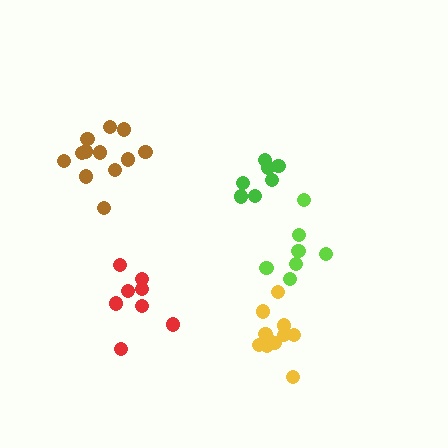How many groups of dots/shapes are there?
There are 5 groups.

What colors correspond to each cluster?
The clusters are colored: brown, green, yellow, red, lime.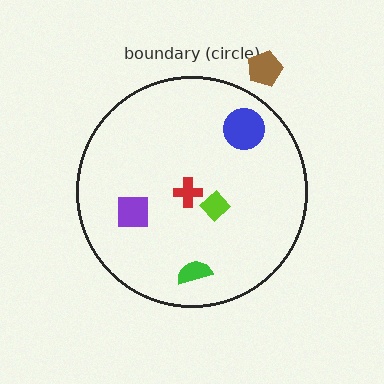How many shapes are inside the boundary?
5 inside, 1 outside.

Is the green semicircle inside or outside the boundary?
Inside.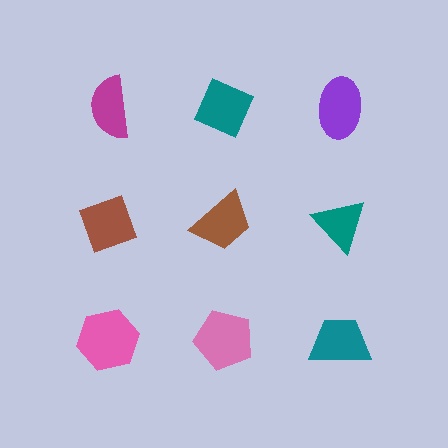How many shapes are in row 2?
3 shapes.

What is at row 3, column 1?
A pink hexagon.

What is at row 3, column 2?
A pink pentagon.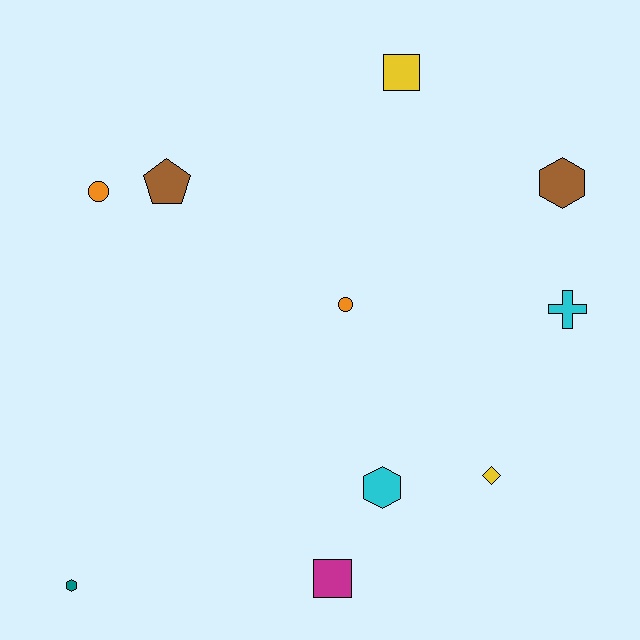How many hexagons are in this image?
There are 3 hexagons.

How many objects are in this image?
There are 10 objects.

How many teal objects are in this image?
There is 1 teal object.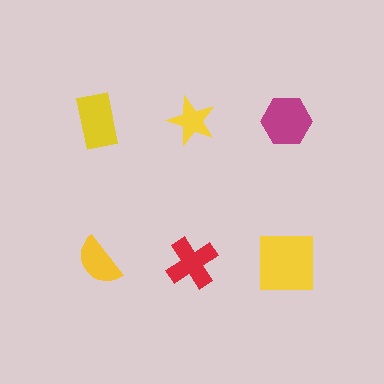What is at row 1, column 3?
A magenta hexagon.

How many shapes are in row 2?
3 shapes.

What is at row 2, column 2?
A red cross.